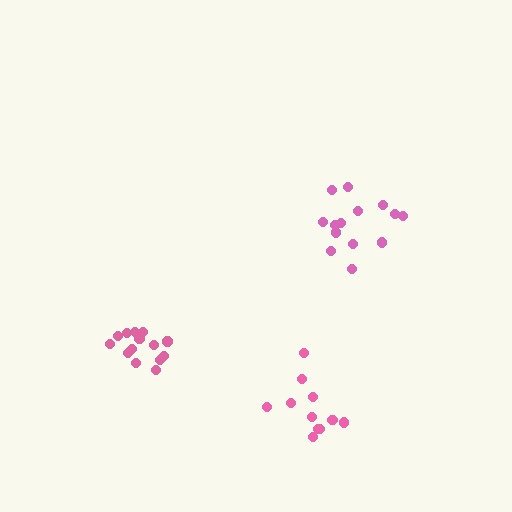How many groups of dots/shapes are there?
There are 3 groups.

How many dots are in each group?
Group 1: 14 dots, Group 2: 14 dots, Group 3: 11 dots (39 total).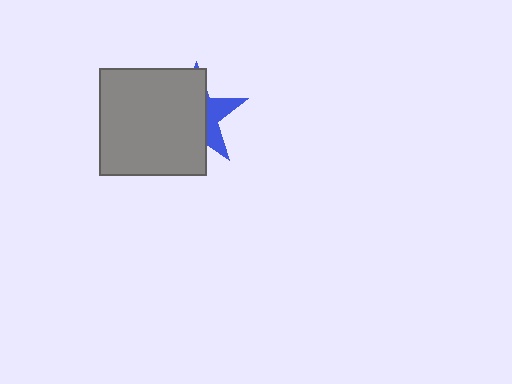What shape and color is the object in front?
The object in front is a gray square.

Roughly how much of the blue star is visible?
A small part of it is visible (roughly 32%).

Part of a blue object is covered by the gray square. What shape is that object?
It is a star.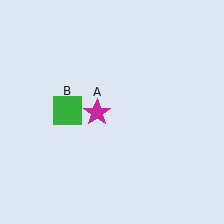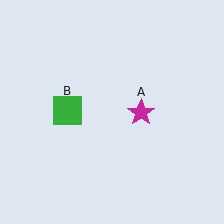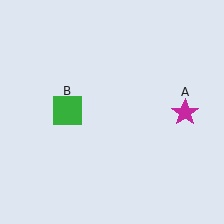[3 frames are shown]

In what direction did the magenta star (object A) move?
The magenta star (object A) moved right.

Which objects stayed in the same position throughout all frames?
Green square (object B) remained stationary.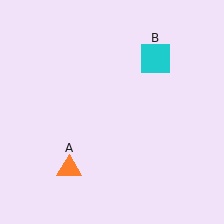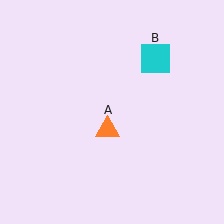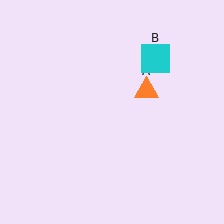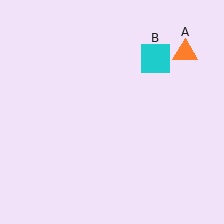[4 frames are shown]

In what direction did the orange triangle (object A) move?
The orange triangle (object A) moved up and to the right.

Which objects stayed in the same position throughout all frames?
Cyan square (object B) remained stationary.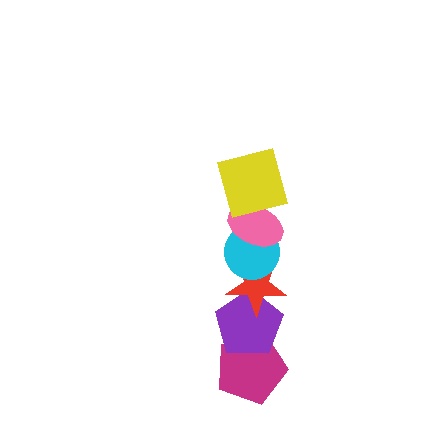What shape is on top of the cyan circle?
The pink ellipse is on top of the cyan circle.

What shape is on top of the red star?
The cyan circle is on top of the red star.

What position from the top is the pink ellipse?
The pink ellipse is 2nd from the top.